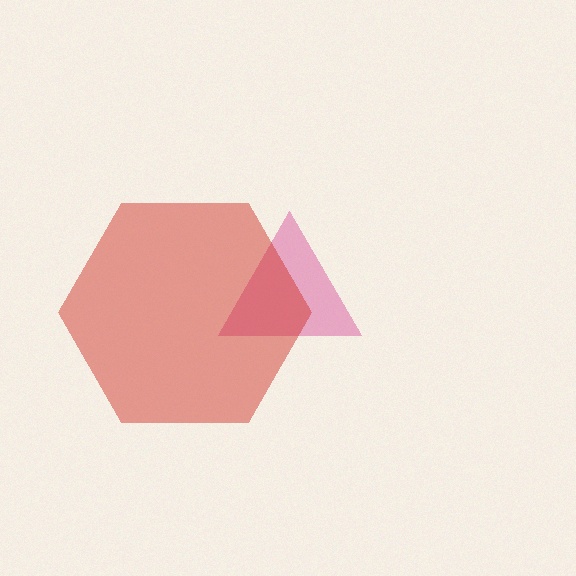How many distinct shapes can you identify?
There are 2 distinct shapes: a magenta triangle, a red hexagon.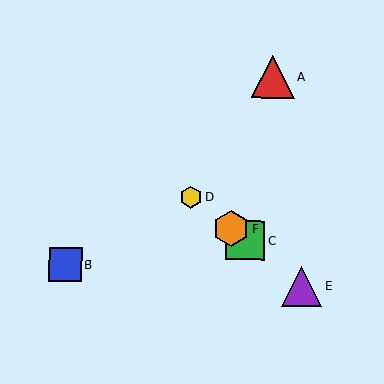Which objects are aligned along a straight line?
Objects C, D, E, F are aligned along a straight line.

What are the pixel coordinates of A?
Object A is at (273, 77).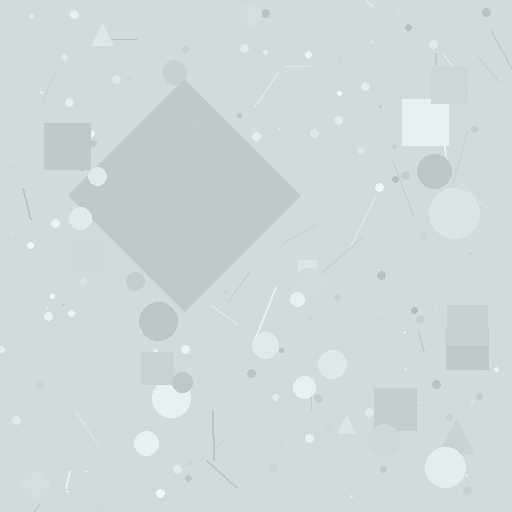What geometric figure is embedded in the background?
A diamond is embedded in the background.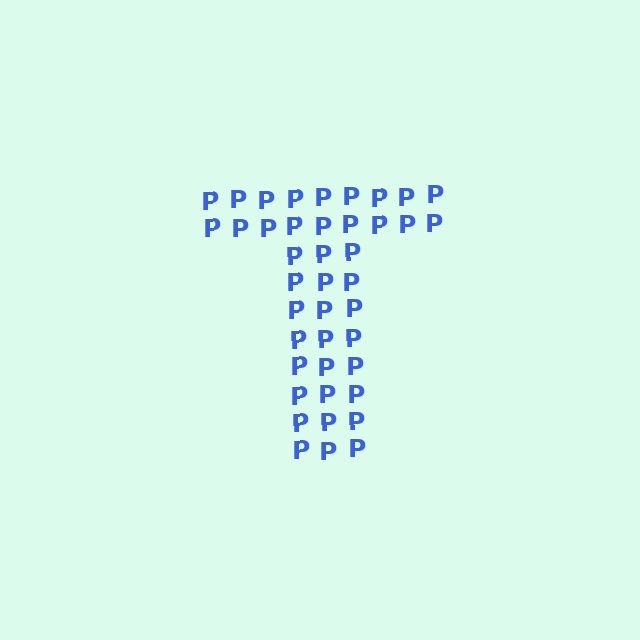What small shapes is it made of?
It is made of small letter P's.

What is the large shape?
The large shape is the letter T.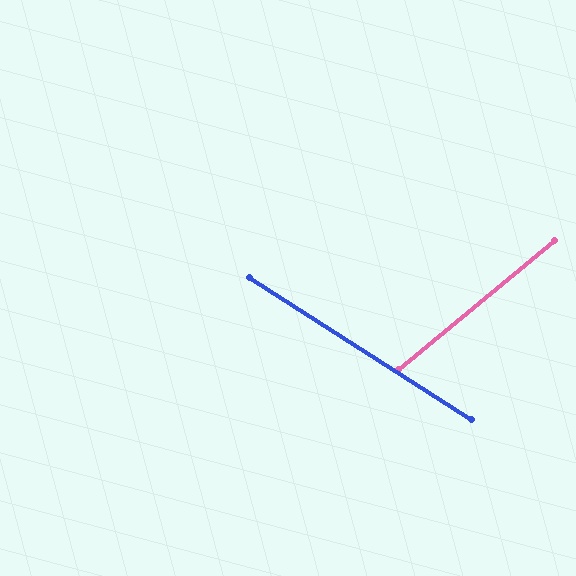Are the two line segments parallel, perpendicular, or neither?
Neither parallel nor perpendicular — they differ by about 72°.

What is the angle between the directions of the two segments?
Approximately 72 degrees.